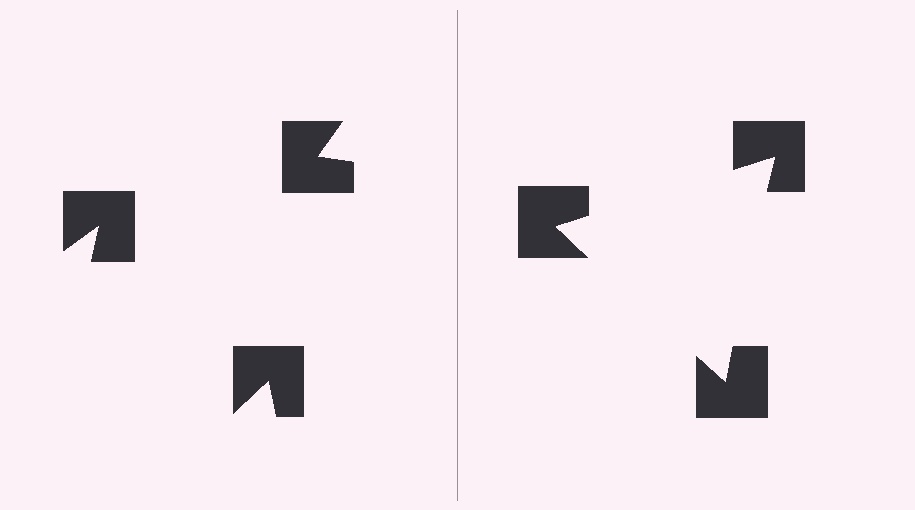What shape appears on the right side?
An illusory triangle.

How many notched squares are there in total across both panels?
6 — 3 on each side.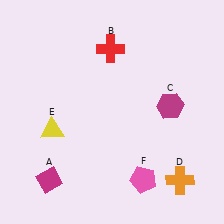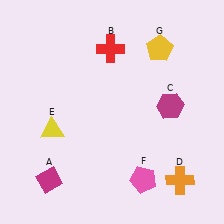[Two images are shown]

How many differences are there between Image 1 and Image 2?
There is 1 difference between the two images.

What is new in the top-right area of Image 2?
A yellow pentagon (G) was added in the top-right area of Image 2.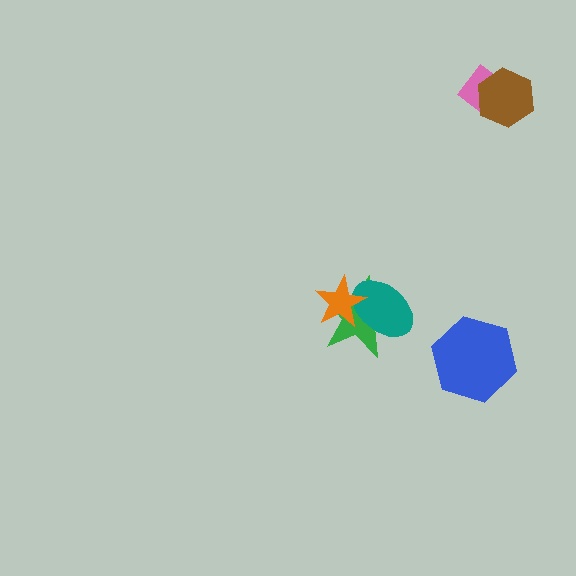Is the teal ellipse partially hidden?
Yes, it is partially covered by another shape.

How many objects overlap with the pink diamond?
1 object overlaps with the pink diamond.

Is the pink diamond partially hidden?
Yes, it is partially covered by another shape.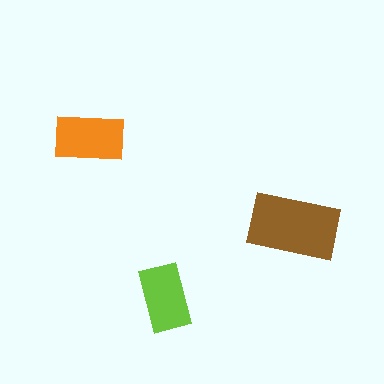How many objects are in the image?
There are 3 objects in the image.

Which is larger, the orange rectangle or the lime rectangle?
The orange one.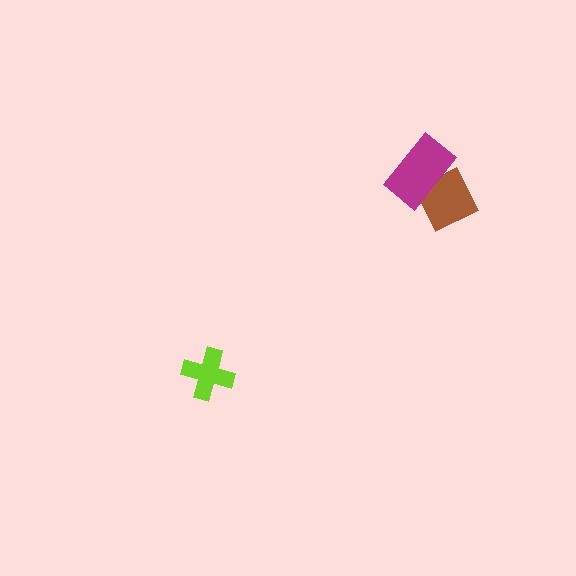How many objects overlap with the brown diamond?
1 object overlaps with the brown diamond.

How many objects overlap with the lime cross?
0 objects overlap with the lime cross.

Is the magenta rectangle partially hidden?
No, no other shape covers it.